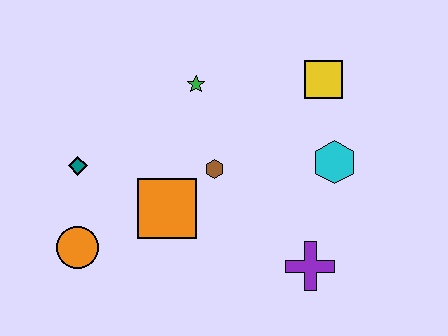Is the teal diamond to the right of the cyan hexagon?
No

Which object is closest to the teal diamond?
The orange circle is closest to the teal diamond.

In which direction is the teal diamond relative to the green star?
The teal diamond is to the left of the green star.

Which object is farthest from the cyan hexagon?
The orange circle is farthest from the cyan hexagon.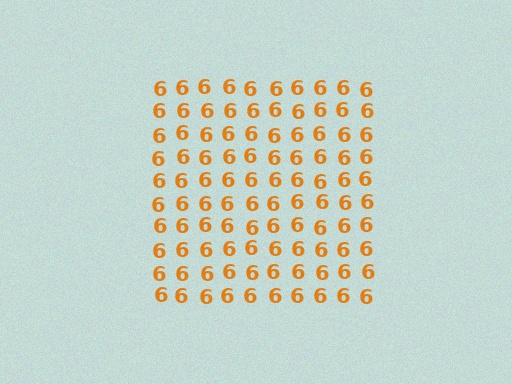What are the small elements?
The small elements are digit 6's.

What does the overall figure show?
The overall figure shows a square.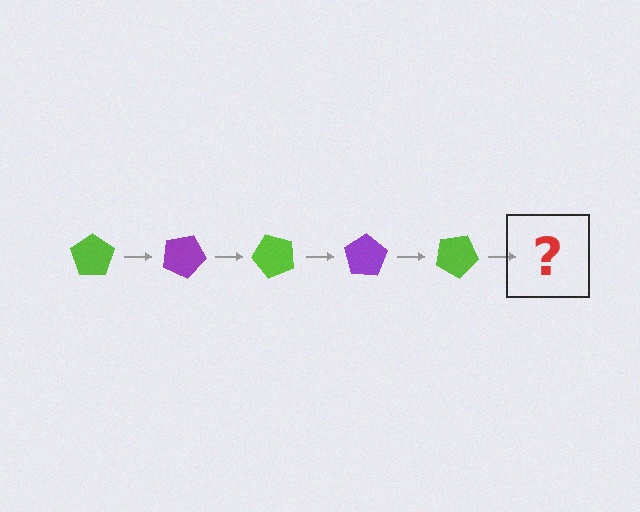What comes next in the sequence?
The next element should be a purple pentagon, rotated 125 degrees from the start.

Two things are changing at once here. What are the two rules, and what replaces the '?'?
The two rules are that it rotates 25 degrees each step and the color cycles through lime and purple. The '?' should be a purple pentagon, rotated 125 degrees from the start.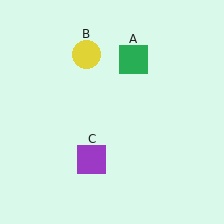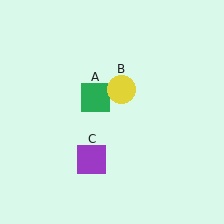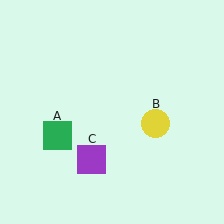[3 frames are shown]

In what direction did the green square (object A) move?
The green square (object A) moved down and to the left.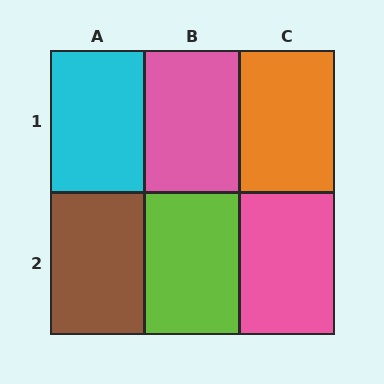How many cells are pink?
2 cells are pink.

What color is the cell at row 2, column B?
Lime.